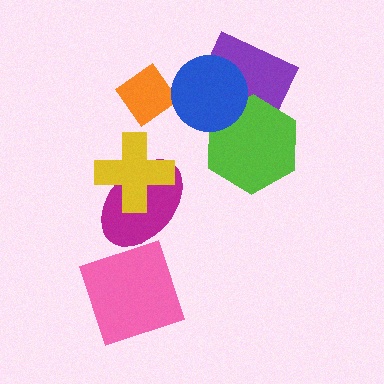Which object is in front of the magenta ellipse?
The yellow cross is in front of the magenta ellipse.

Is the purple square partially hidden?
Yes, it is partially covered by another shape.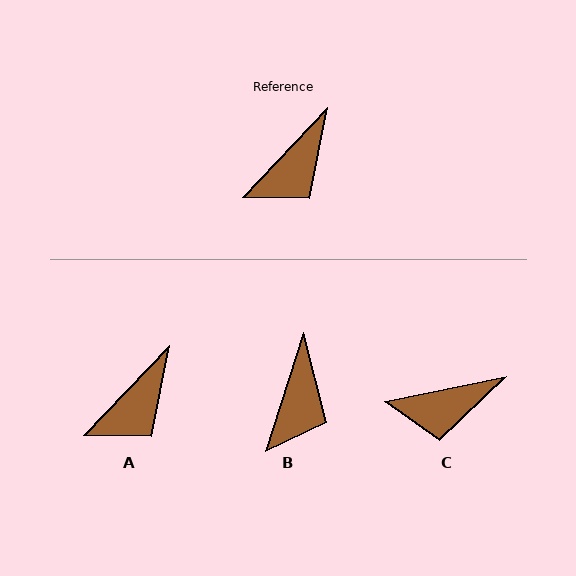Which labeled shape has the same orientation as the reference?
A.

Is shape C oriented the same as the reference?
No, it is off by about 35 degrees.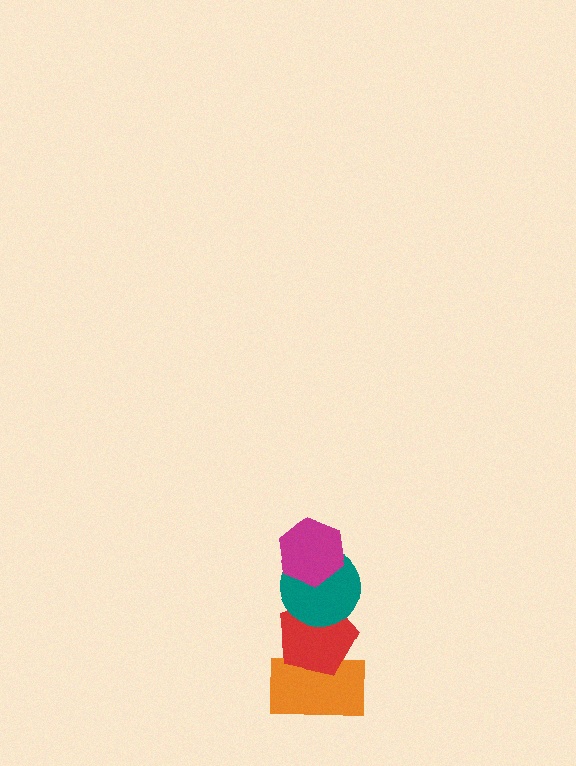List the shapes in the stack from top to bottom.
From top to bottom: the magenta hexagon, the teal circle, the red pentagon, the orange rectangle.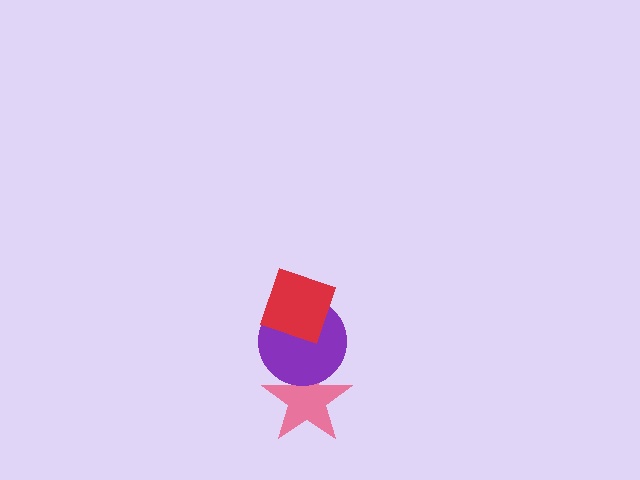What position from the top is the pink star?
The pink star is 3rd from the top.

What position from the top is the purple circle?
The purple circle is 2nd from the top.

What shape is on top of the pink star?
The purple circle is on top of the pink star.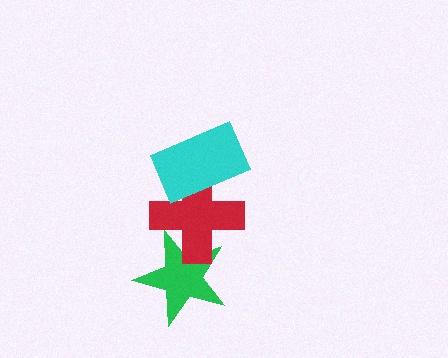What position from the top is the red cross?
The red cross is 2nd from the top.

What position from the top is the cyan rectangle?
The cyan rectangle is 1st from the top.